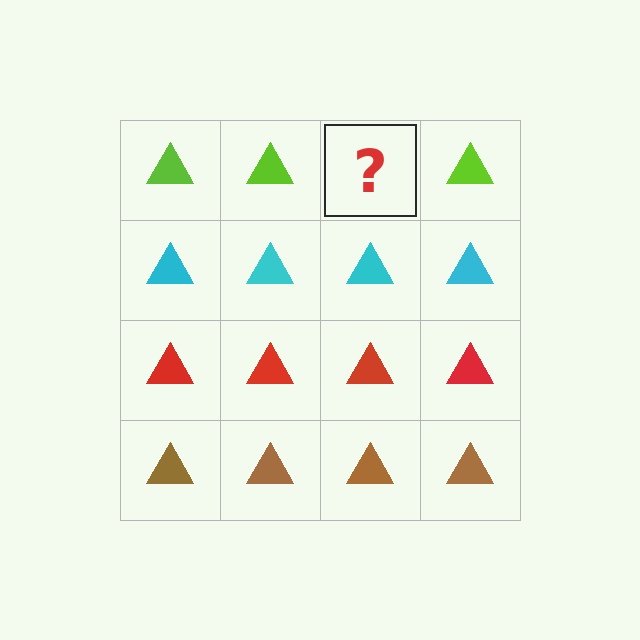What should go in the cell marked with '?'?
The missing cell should contain a lime triangle.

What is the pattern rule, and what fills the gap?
The rule is that each row has a consistent color. The gap should be filled with a lime triangle.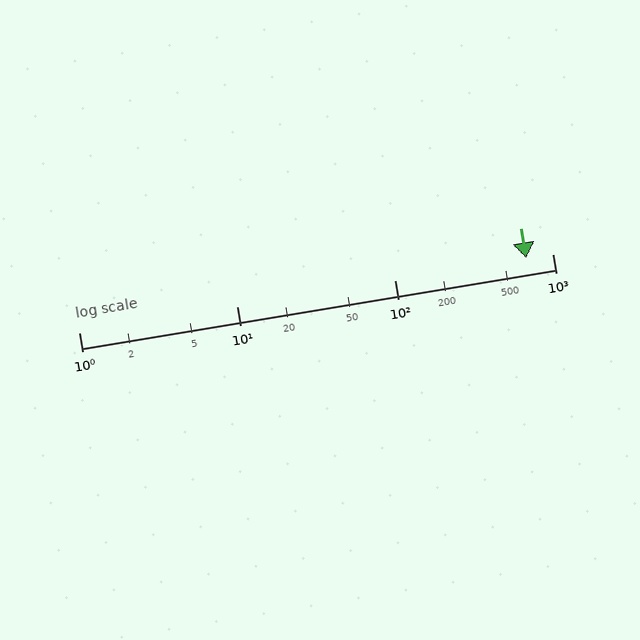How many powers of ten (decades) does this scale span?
The scale spans 3 decades, from 1 to 1000.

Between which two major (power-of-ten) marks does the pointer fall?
The pointer is between 100 and 1000.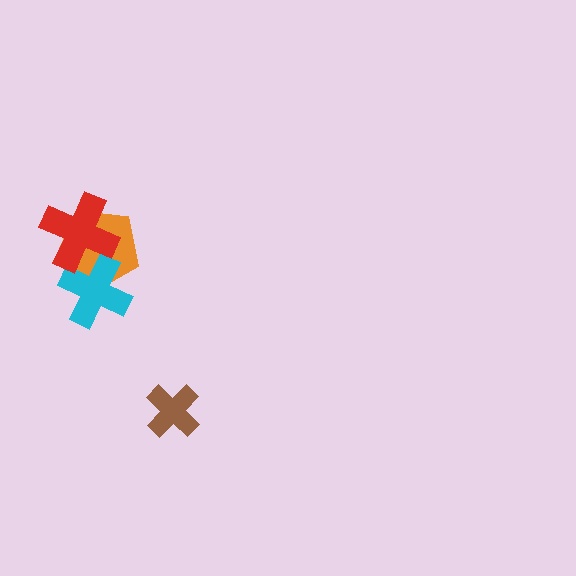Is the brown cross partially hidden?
No, no other shape covers it.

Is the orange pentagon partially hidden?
Yes, it is partially covered by another shape.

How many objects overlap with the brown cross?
0 objects overlap with the brown cross.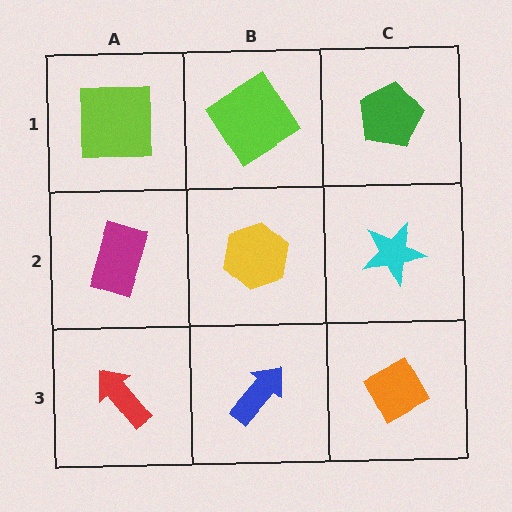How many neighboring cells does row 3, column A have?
2.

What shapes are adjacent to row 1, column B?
A yellow hexagon (row 2, column B), a lime square (row 1, column A), a green pentagon (row 1, column C).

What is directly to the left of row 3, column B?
A red arrow.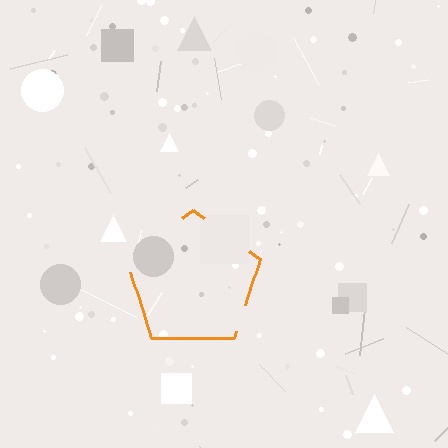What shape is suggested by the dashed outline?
The dashed outline suggests a pentagon.